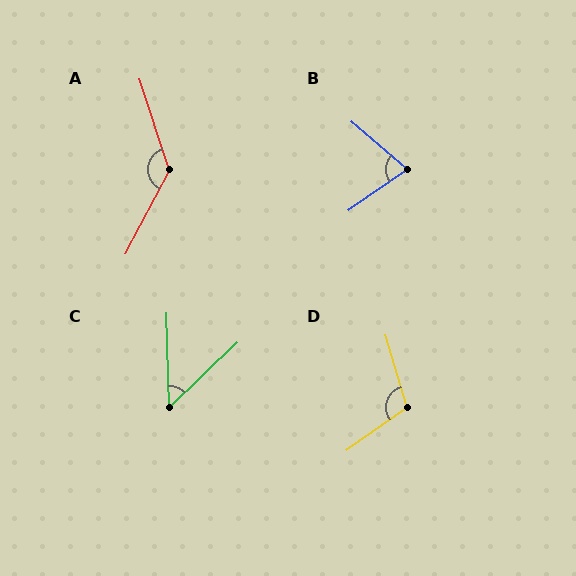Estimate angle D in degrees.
Approximately 109 degrees.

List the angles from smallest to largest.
C (48°), B (76°), D (109°), A (134°).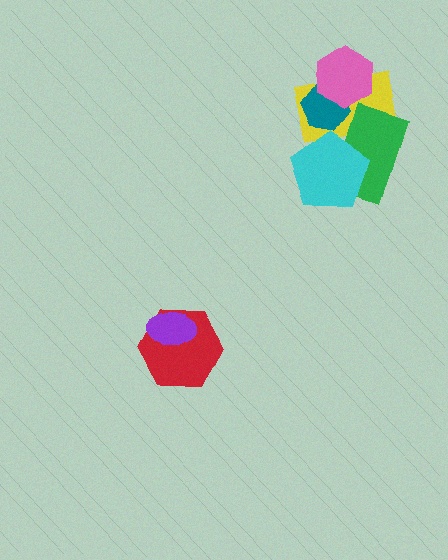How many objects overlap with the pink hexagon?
2 objects overlap with the pink hexagon.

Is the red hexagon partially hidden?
Yes, it is partially covered by another shape.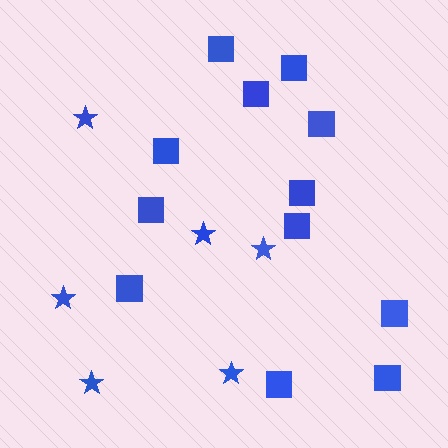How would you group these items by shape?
There are 2 groups: one group of squares (12) and one group of stars (6).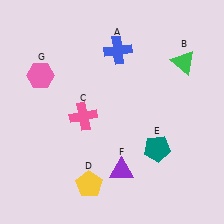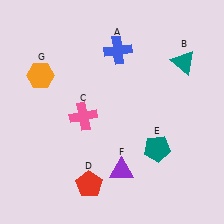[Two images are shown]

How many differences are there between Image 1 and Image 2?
There are 3 differences between the two images.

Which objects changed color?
B changed from green to teal. D changed from yellow to red. G changed from pink to orange.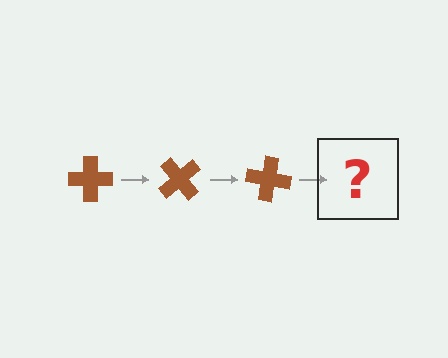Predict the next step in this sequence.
The next step is a brown cross rotated 150 degrees.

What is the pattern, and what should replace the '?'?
The pattern is that the cross rotates 50 degrees each step. The '?' should be a brown cross rotated 150 degrees.